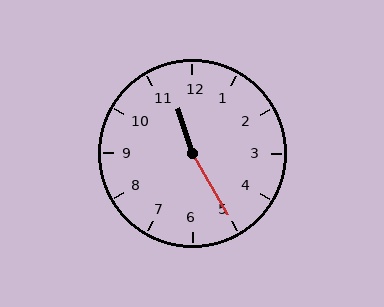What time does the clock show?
11:25.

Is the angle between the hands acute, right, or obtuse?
It is obtuse.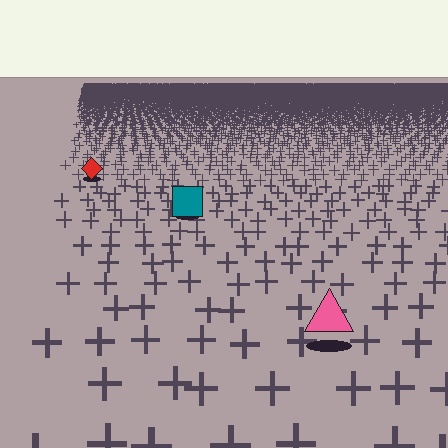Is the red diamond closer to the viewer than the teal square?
No. The teal square is closer — you can tell from the texture gradient: the ground texture is coarser near it.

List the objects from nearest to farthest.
From nearest to farthest: the pink triangle, the teal square, the red diamond.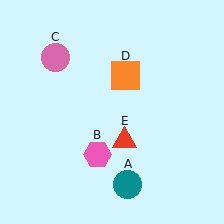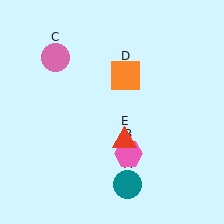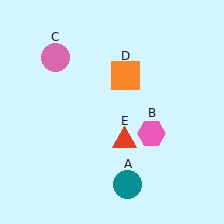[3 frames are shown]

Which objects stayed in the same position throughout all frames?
Teal circle (object A) and pink circle (object C) and orange square (object D) and red triangle (object E) remained stationary.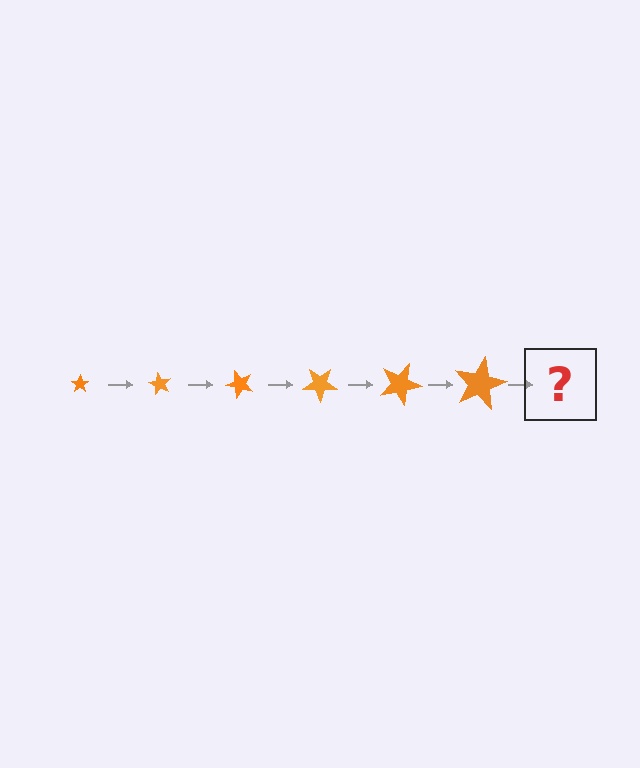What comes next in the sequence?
The next element should be a star, larger than the previous one and rotated 360 degrees from the start.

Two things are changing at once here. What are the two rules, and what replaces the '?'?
The two rules are that the star grows larger each step and it rotates 60 degrees each step. The '?' should be a star, larger than the previous one and rotated 360 degrees from the start.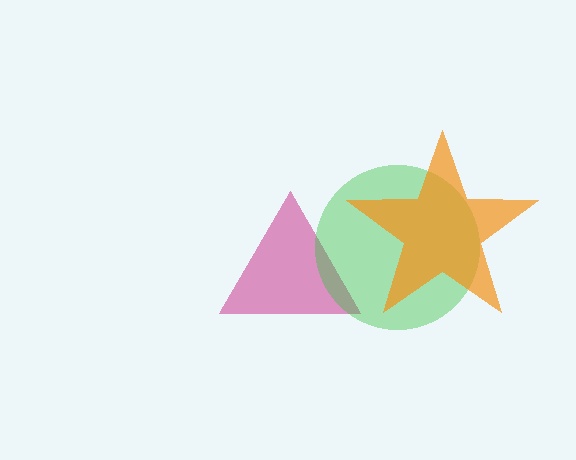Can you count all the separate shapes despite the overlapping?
Yes, there are 3 separate shapes.